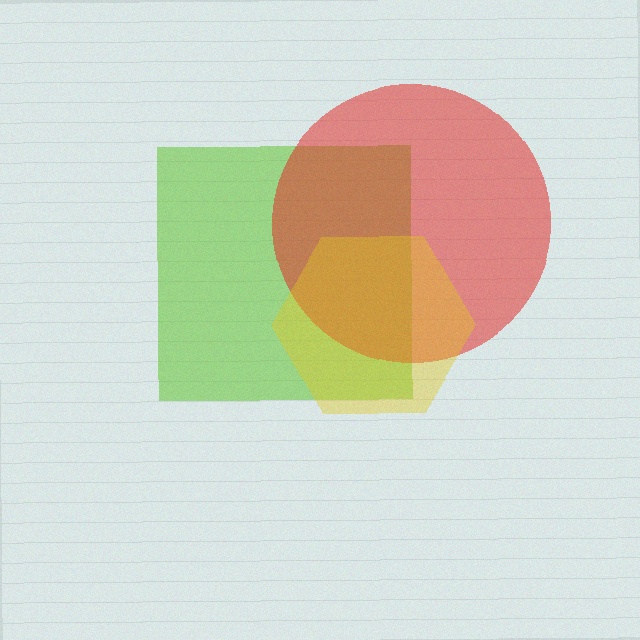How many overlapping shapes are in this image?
There are 3 overlapping shapes in the image.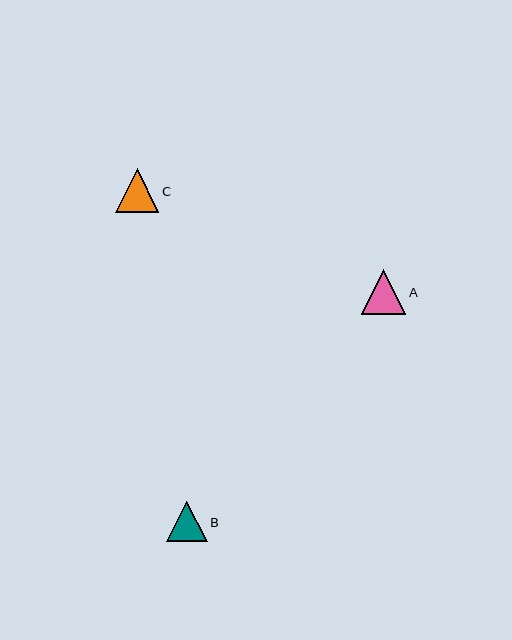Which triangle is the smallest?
Triangle B is the smallest with a size of approximately 41 pixels.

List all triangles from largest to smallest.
From largest to smallest: A, C, B.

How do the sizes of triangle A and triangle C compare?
Triangle A and triangle C are approximately the same size.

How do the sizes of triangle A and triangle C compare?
Triangle A and triangle C are approximately the same size.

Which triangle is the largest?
Triangle A is the largest with a size of approximately 45 pixels.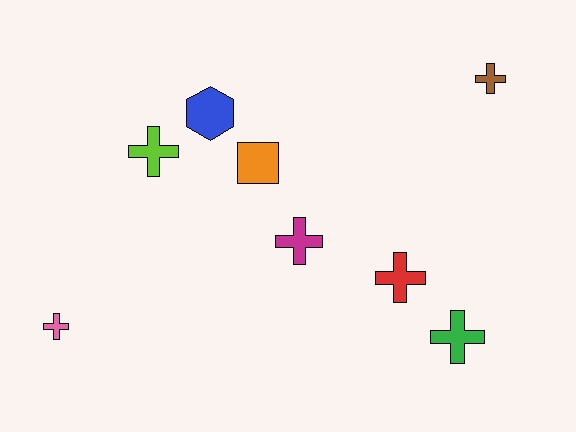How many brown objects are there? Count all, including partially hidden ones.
There is 1 brown object.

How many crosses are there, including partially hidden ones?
There are 6 crosses.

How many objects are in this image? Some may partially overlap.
There are 8 objects.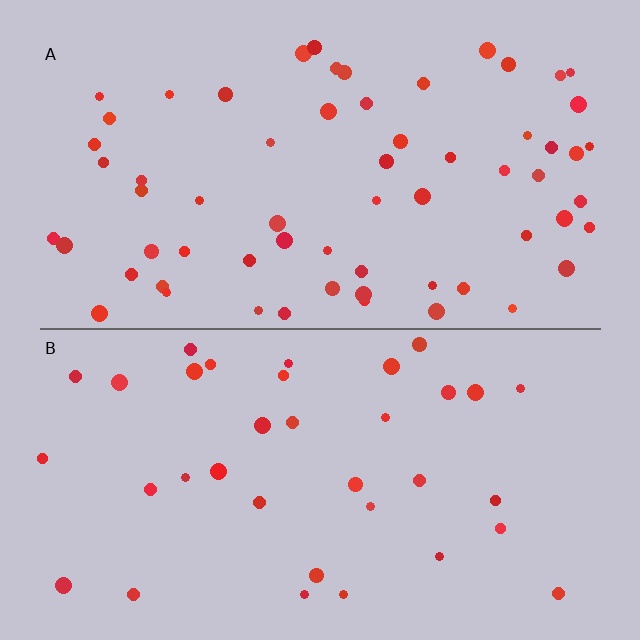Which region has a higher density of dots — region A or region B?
A (the top).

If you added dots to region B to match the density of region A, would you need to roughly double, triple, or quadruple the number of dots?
Approximately double.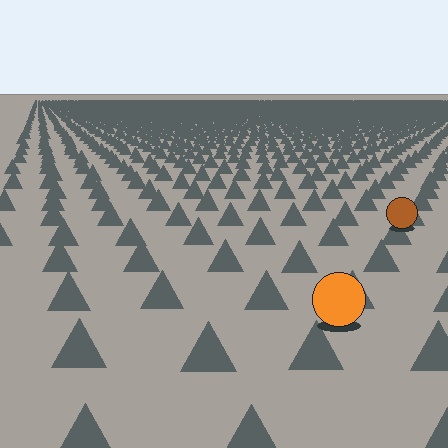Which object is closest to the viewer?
The orange circle is closest. The texture marks near it are larger and more spread out.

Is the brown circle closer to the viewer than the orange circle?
No. The orange circle is closer — you can tell from the texture gradient: the ground texture is coarser near it.